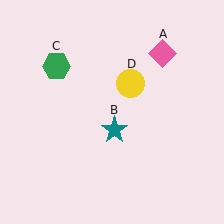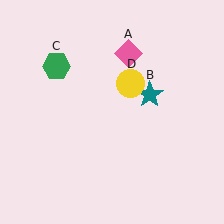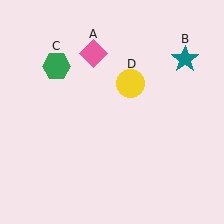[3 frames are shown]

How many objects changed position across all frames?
2 objects changed position: pink diamond (object A), teal star (object B).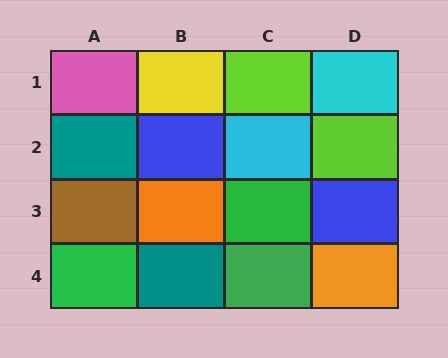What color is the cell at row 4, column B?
Teal.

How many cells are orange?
2 cells are orange.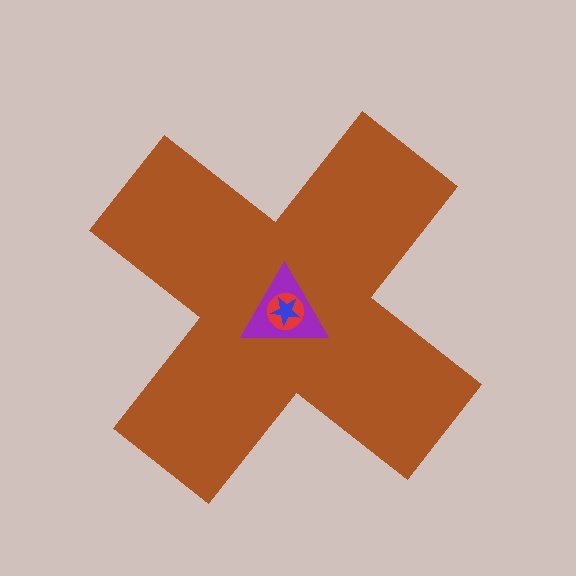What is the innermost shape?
The blue star.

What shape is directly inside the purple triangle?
The red circle.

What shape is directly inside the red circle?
The blue star.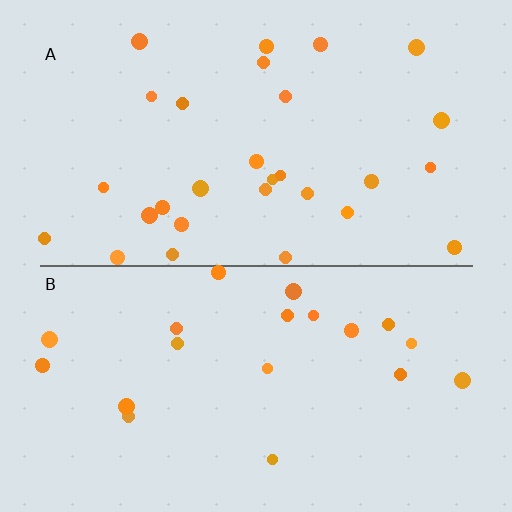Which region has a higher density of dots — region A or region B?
A (the top).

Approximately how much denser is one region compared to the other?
Approximately 1.5× — region A over region B.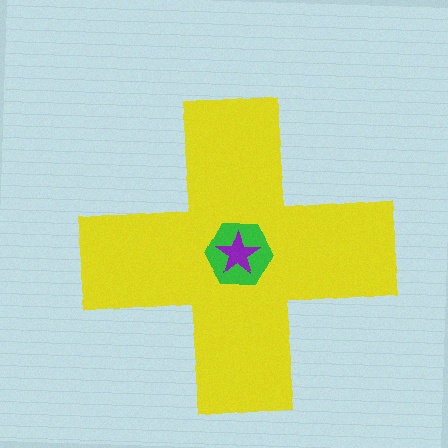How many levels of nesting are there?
3.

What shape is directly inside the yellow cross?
The green hexagon.